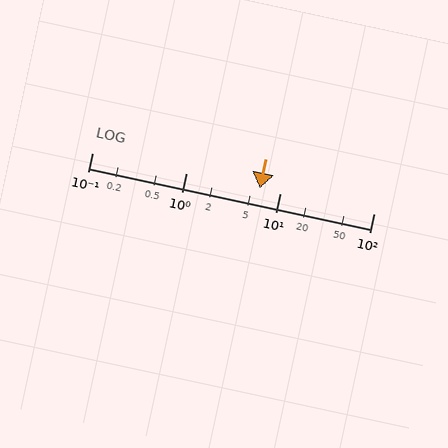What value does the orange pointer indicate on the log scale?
The pointer indicates approximately 6.1.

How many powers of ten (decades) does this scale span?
The scale spans 3 decades, from 0.1 to 100.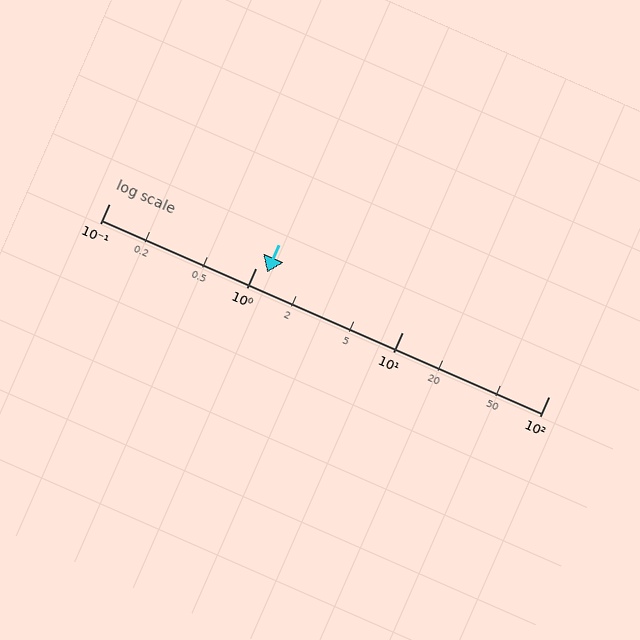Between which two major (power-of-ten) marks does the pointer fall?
The pointer is between 1 and 10.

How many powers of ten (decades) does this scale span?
The scale spans 3 decades, from 0.1 to 100.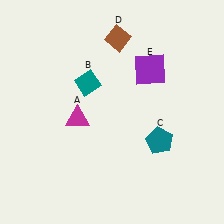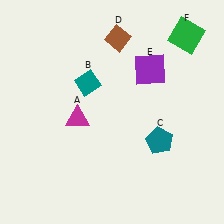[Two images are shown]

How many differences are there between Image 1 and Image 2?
There is 1 difference between the two images.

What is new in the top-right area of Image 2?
A green square (F) was added in the top-right area of Image 2.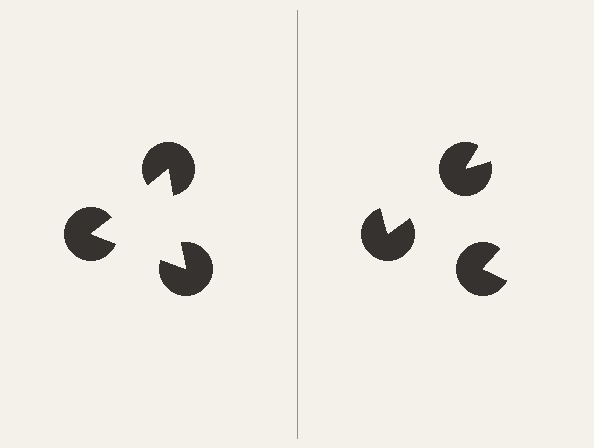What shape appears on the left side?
An illusory triangle.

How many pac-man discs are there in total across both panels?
6 — 3 on each side.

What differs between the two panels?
The pac-man discs are positioned identically on both sides; only the wedge orientations differ. On the left they align to a triangle; on the right they are misaligned.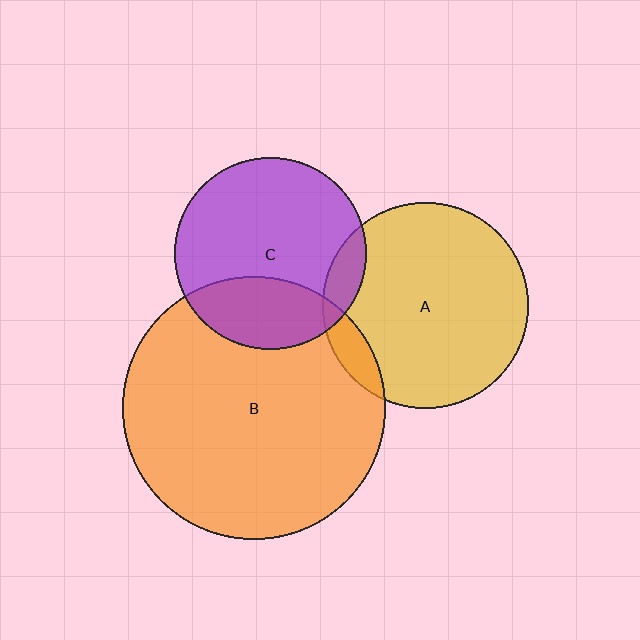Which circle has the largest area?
Circle B (orange).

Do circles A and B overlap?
Yes.